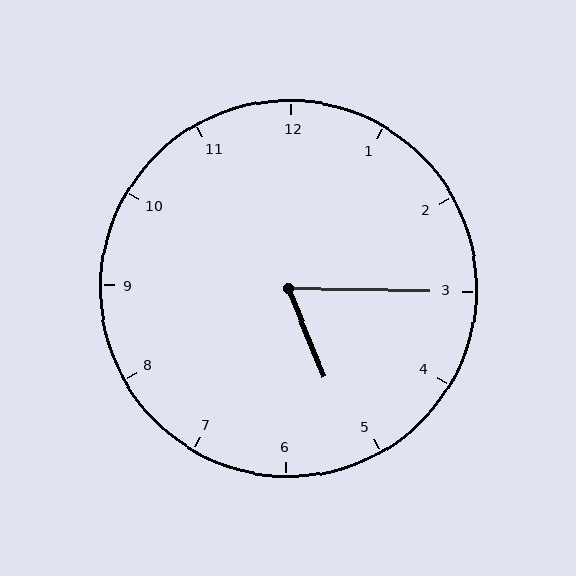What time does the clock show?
5:15.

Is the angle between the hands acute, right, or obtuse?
It is acute.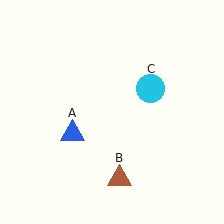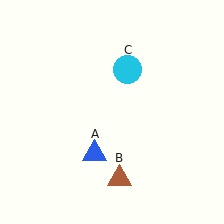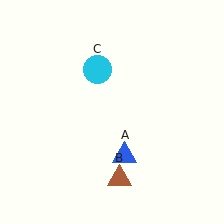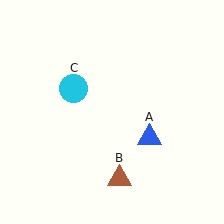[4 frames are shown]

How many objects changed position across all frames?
2 objects changed position: blue triangle (object A), cyan circle (object C).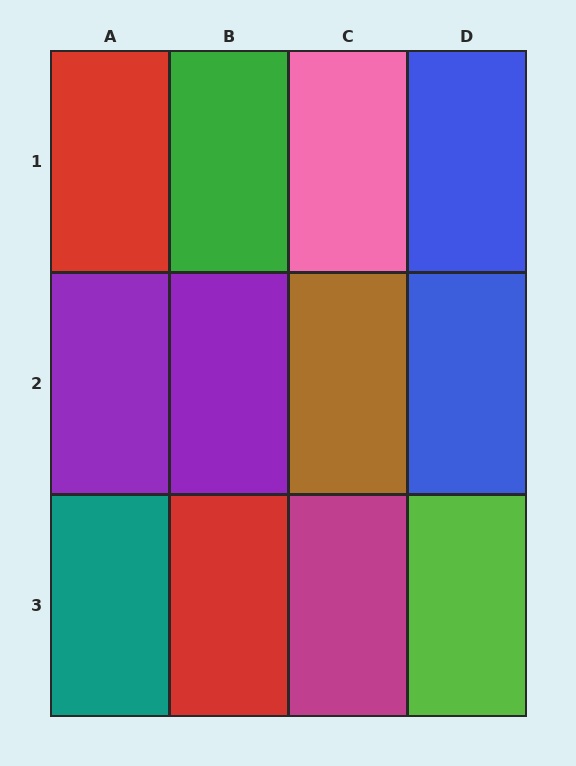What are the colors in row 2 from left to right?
Purple, purple, brown, blue.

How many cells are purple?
2 cells are purple.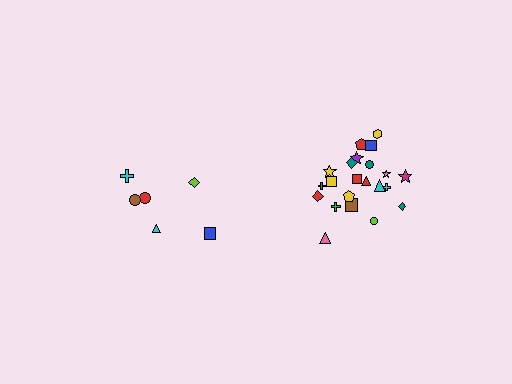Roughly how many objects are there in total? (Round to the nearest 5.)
Roughly 30 objects in total.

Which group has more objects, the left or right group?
The right group.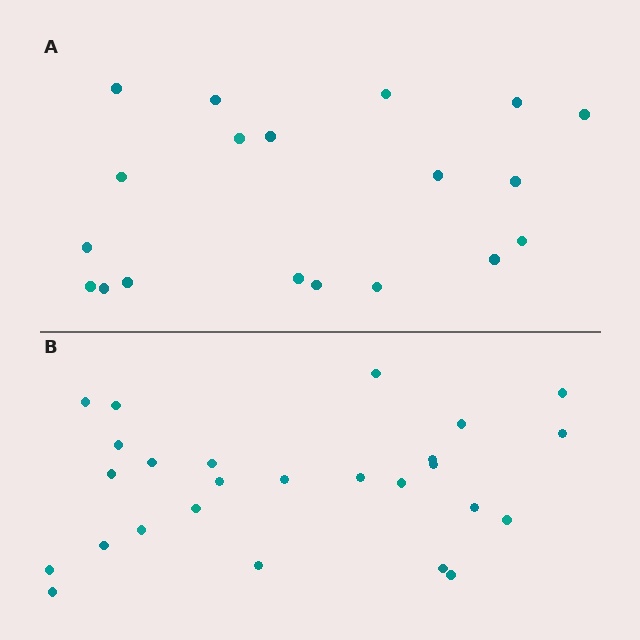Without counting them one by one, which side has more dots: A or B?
Region B (the bottom region) has more dots.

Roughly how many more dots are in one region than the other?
Region B has roughly 8 or so more dots than region A.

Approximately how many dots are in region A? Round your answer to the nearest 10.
About 20 dots. (The exact count is 19, which rounds to 20.)